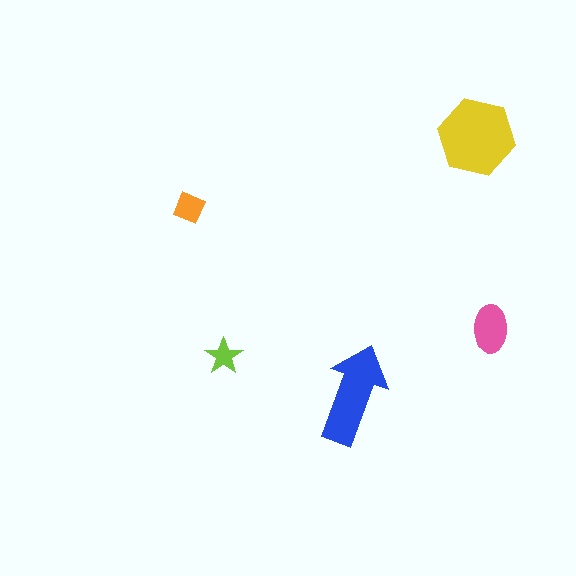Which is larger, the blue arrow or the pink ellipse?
The blue arrow.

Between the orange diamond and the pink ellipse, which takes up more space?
The pink ellipse.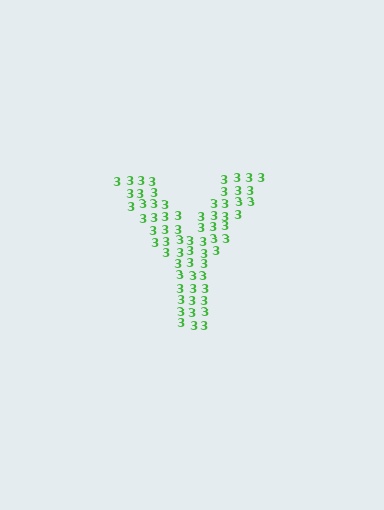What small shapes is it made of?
It is made of small digit 3's.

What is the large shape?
The large shape is the letter Y.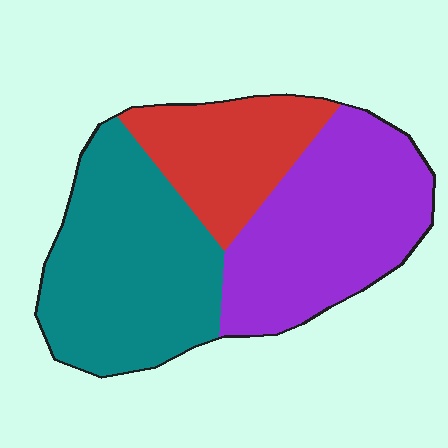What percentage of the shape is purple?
Purple takes up about three eighths (3/8) of the shape.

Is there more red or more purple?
Purple.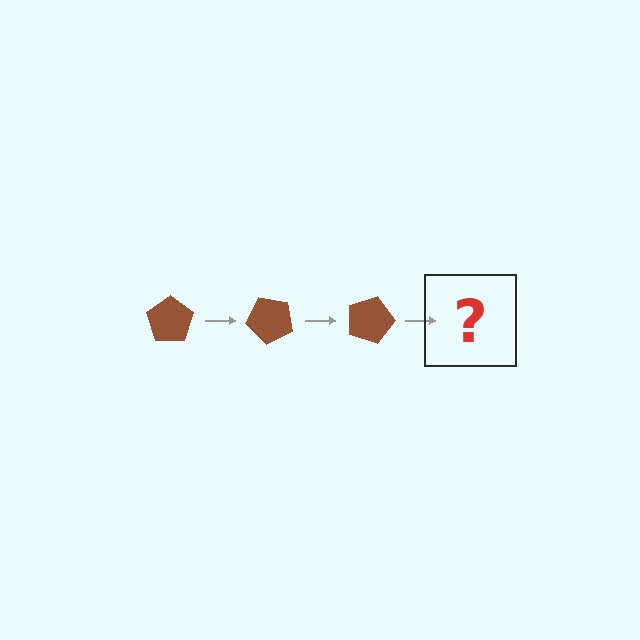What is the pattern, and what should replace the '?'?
The pattern is that the pentagon rotates 45 degrees each step. The '?' should be a brown pentagon rotated 135 degrees.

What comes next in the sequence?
The next element should be a brown pentagon rotated 135 degrees.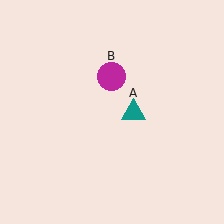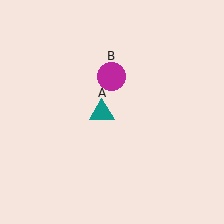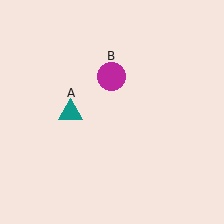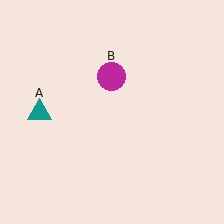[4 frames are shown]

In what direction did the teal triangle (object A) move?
The teal triangle (object A) moved left.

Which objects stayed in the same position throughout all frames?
Magenta circle (object B) remained stationary.